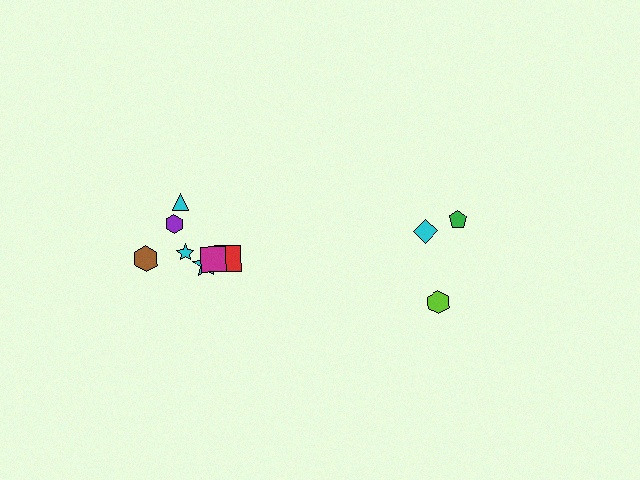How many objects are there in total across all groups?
There are 10 objects.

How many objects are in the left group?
There are 7 objects.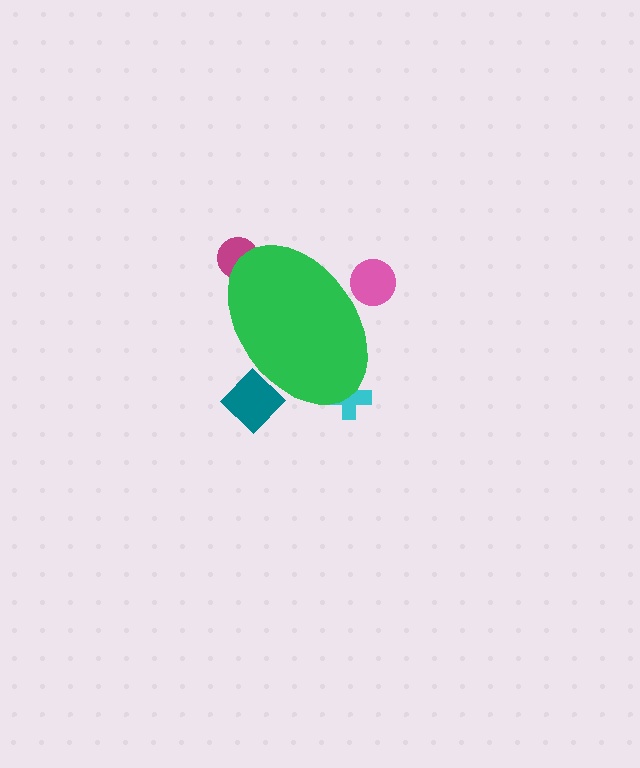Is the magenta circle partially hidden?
Yes, the magenta circle is partially hidden behind the green ellipse.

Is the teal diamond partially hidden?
Yes, the teal diamond is partially hidden behind the green ellipse.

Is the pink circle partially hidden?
Yes, the pink circle is partially hidden behind the green ellipse.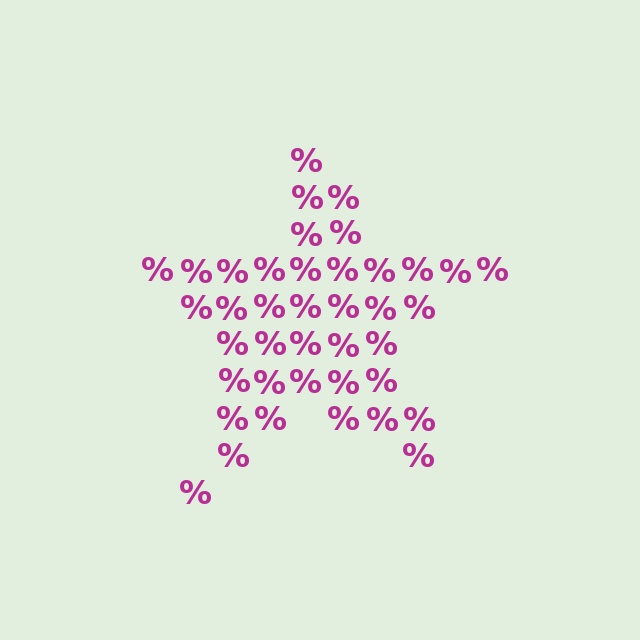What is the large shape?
The large shape is a star.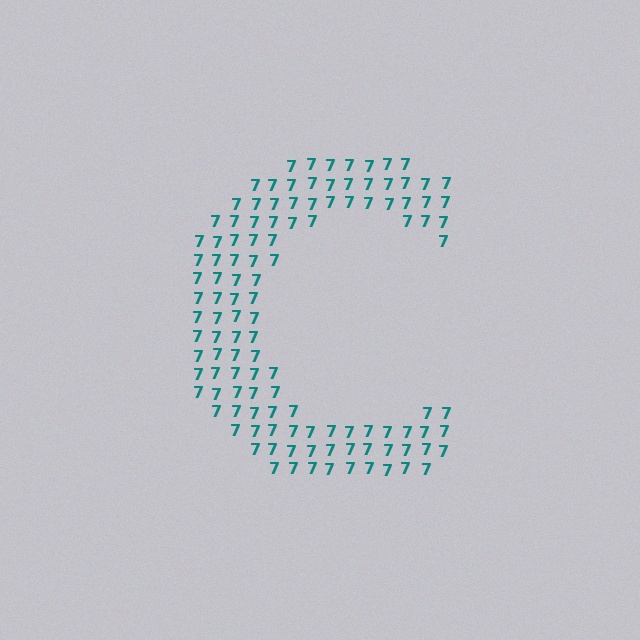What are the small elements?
The small elements are digit 7's.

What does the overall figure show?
The overall figure shows the letter C.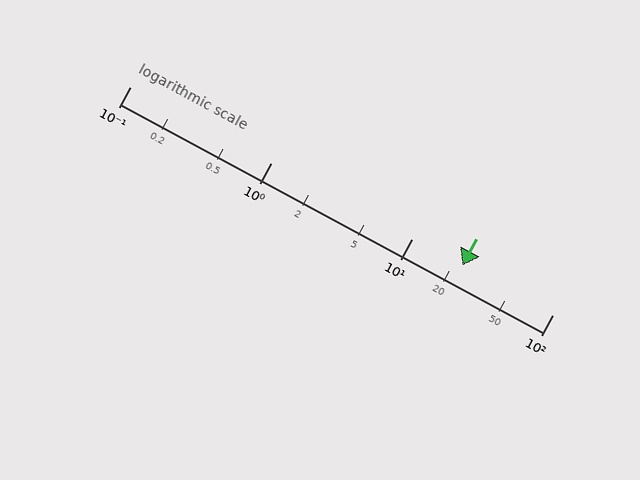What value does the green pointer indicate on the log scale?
The pointer indicates approximately 23.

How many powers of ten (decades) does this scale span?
The scale spans 3 decades, from 0.1 to 100.